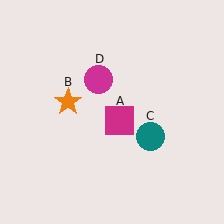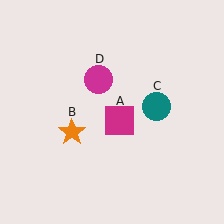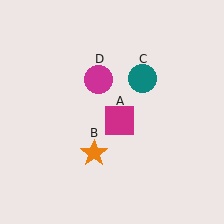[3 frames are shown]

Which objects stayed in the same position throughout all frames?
Magenta square (object A) and magenta circle (object D) remained stationary.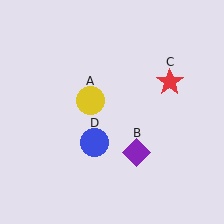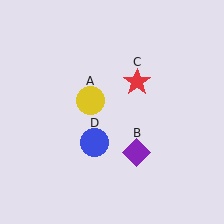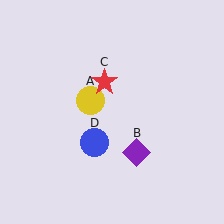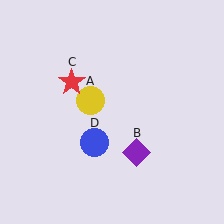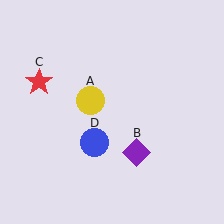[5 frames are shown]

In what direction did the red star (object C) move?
The red star (object C) moved left.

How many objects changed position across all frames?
1 object changed position: red star (object C).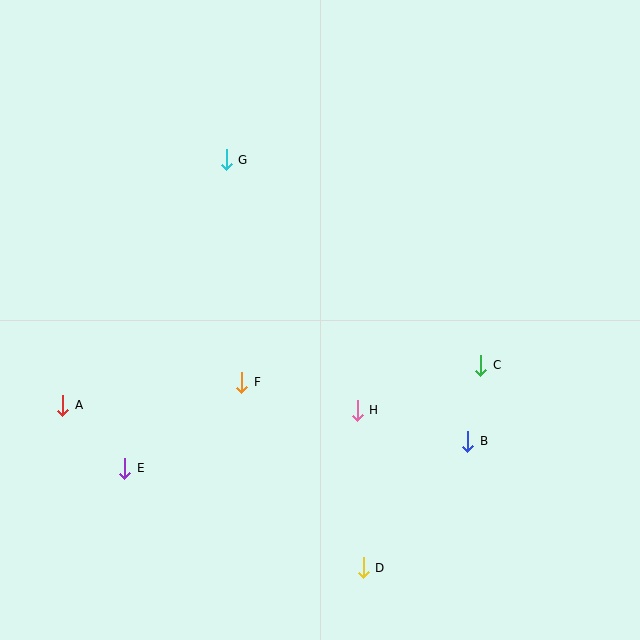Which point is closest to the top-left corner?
Point G is closest to the top-left corner.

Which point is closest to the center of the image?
Point H at (357, 410) is closest to the center.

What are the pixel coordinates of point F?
Point F is at (242, 382).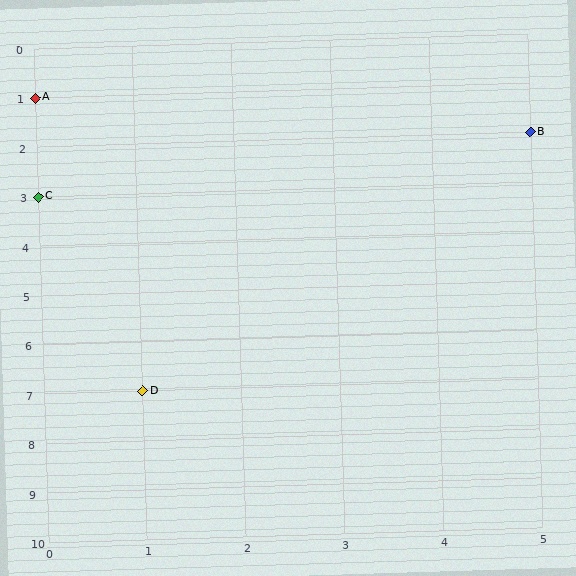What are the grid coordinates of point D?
Point D is at grid coordinates (1, 7).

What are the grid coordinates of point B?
Point B is at grid coordinates (5, 2).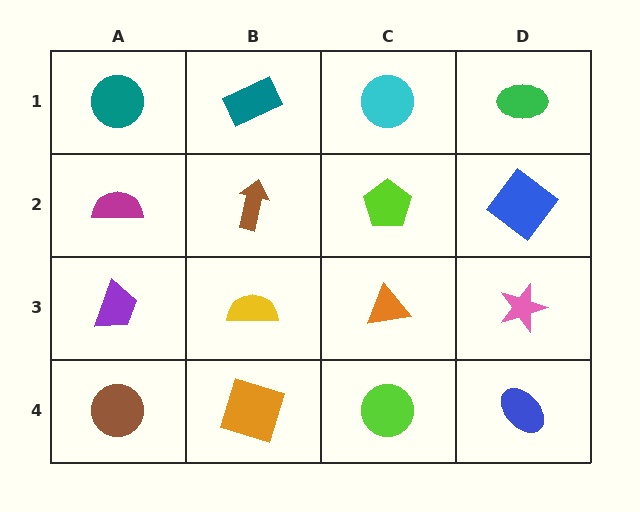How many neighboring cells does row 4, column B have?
3.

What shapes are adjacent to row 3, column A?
A magenta semicircle (row 2, column A), a brown circle (row 4, column A), a yellow semicircle (row 3, column B).